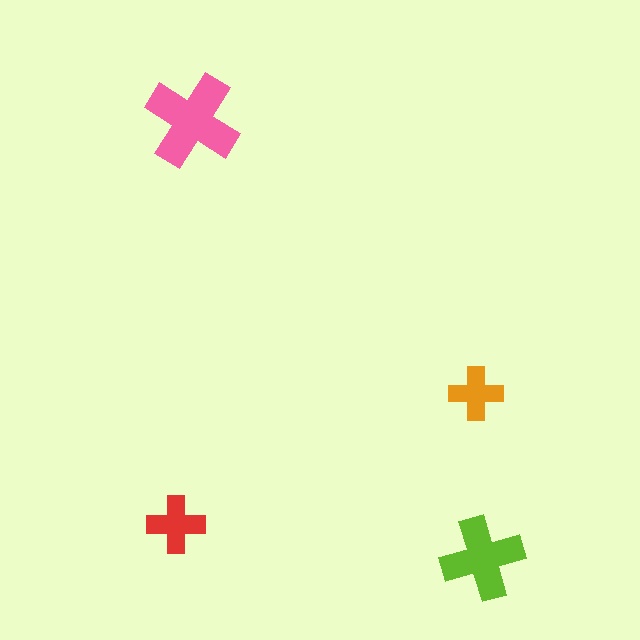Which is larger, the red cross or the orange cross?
The red one.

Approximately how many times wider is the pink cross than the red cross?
About 1.5 times wider.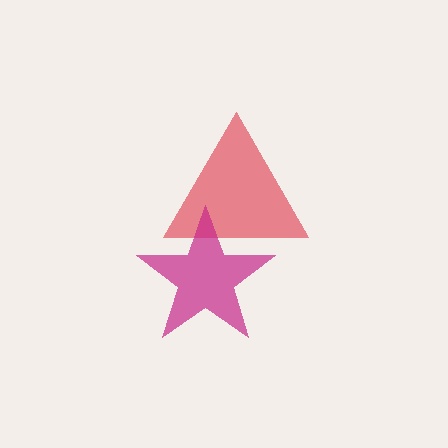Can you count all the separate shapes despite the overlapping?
Yes, there are 2 separate shapes.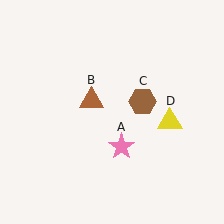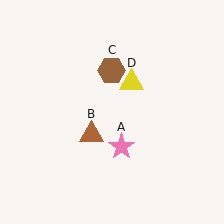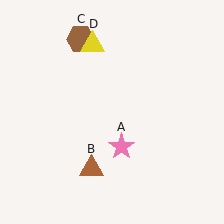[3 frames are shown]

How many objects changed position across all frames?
3 objects changed position: brown triangle (object B), brown hexagon (object C), yellow triangle (object D).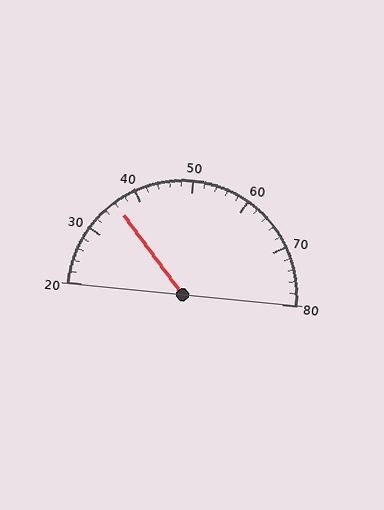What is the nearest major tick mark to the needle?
The nearest major tick mark is 40.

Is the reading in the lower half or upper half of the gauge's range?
The reading is in the lower half of the range (20 to 80).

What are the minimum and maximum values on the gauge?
The gauge ranges from 20 to 80.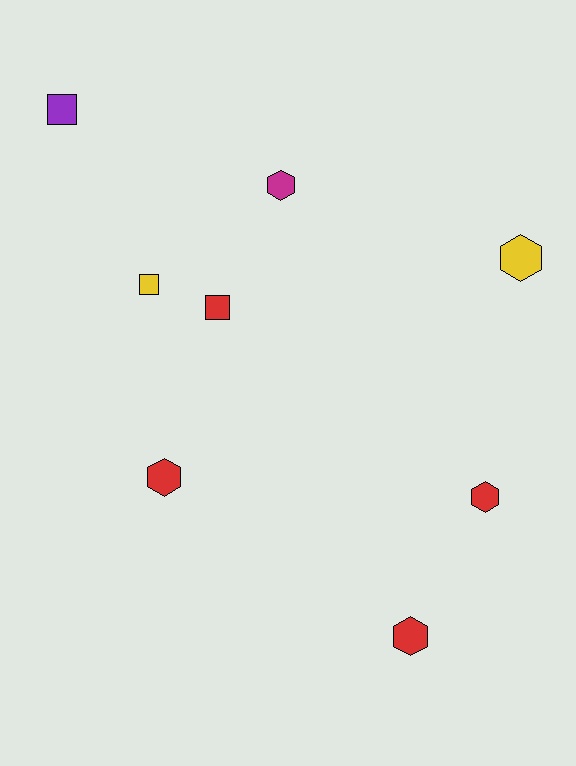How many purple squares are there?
There is 1 purple square.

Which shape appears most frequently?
Hexagon, with 5 objects.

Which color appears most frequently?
Red, with 4 objects.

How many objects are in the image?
There are 8 objects.